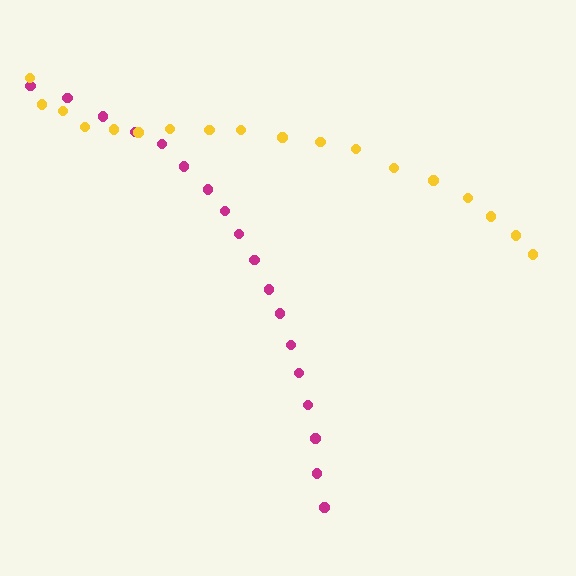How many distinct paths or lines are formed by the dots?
There are 2 distinct paths.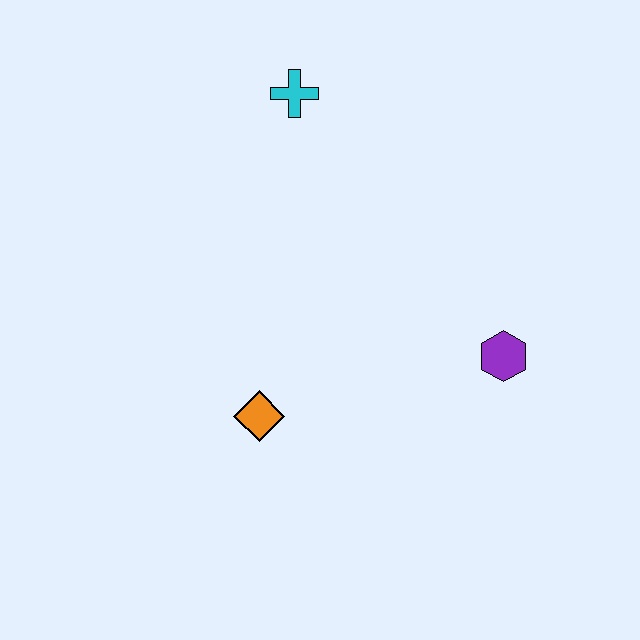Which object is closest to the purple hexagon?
The orange diamond is closest to the purple hexagon.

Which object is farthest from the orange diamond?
The cyan cross is farthest from the orange diamond.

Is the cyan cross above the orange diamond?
Yes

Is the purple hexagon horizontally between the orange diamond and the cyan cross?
No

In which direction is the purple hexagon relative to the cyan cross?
The purple hexagon is below the cyan cross.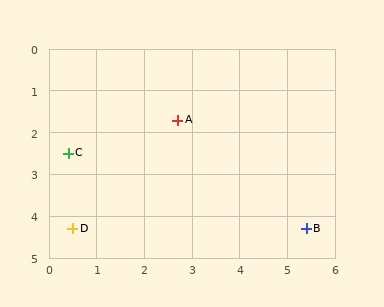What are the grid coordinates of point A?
Point A is at approximately (2.7, 1.7).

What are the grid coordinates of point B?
Point B is at approximately (5.4, 4.3).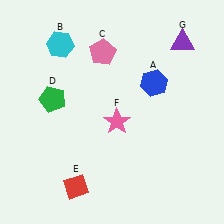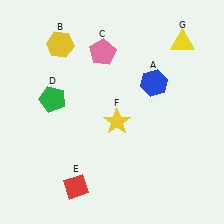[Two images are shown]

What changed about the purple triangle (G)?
In Image 1, G is purple. In Image 2, it changed to yellow.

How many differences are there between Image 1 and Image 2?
There are 3 differences between the two images.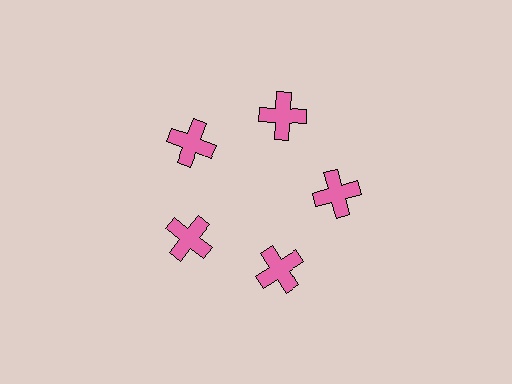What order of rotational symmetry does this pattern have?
This pattern has 5-fold rotational symmetry.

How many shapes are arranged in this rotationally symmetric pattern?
There are 5 shapes, arranged in 5 groups of 1.